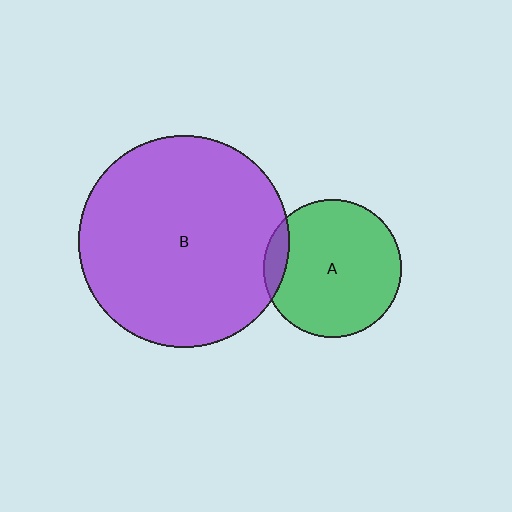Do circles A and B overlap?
Yes.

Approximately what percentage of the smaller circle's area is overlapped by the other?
Approximately 10%.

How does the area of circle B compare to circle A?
Approximately 2.4 times.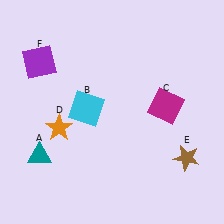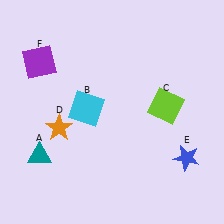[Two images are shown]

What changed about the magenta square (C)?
In Image 1, C is magenta. In Image 2, it changed to lime.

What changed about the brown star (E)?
In Image 1, E is brown. In Image 2, it changed to blue.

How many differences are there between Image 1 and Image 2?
There are 2 differences between the two images.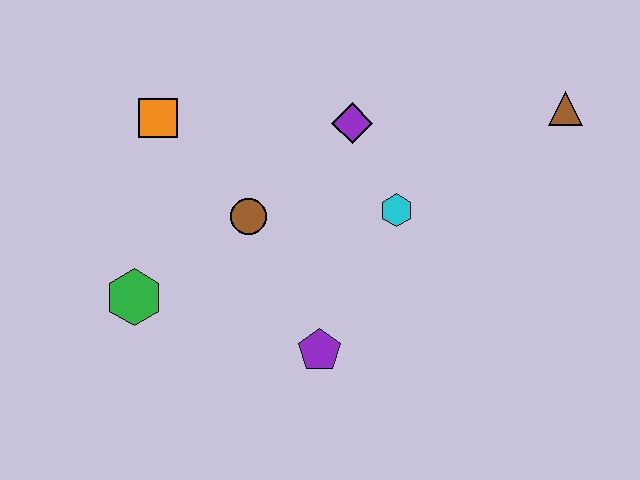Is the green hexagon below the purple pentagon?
No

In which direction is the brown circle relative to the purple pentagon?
The brown circle is above the purple pentagon.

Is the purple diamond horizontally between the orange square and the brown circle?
No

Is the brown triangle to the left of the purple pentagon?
No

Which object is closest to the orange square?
The brown circle is closest to the orange square.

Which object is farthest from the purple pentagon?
The brown triangle is farthest from the purple pentagon.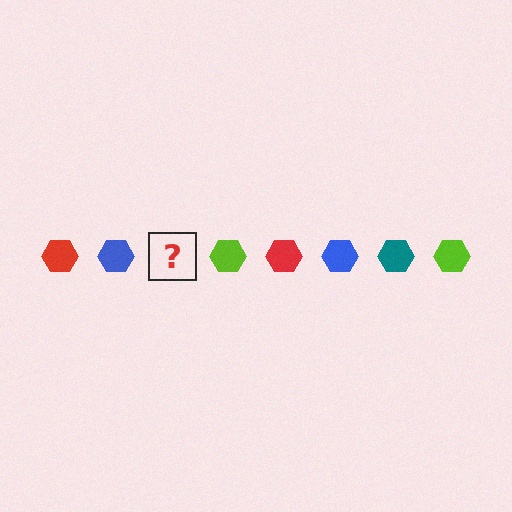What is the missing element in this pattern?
The missing element is a teal hexagon.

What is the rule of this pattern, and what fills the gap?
The rule is that the pattern cycles through red, blue, teal, lime hexagons. The gap should be filled with a teal hexagon.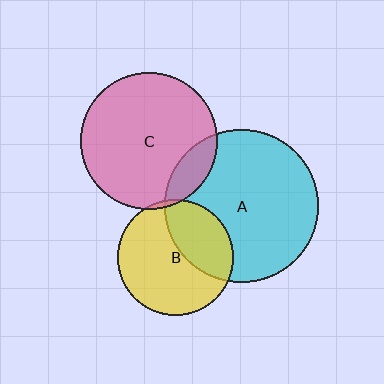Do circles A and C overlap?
Yes.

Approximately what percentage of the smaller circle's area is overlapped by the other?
Approximately 15%.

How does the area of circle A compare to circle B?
Approximately 1.8 times.